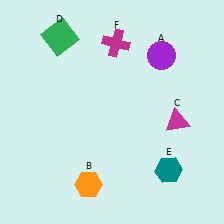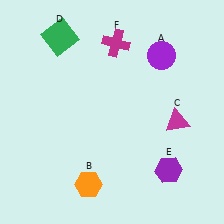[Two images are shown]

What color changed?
The hexagon (E) changed from teal in Image 1 to purple in Image 2.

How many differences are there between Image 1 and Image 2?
There is 1 difference between the two images.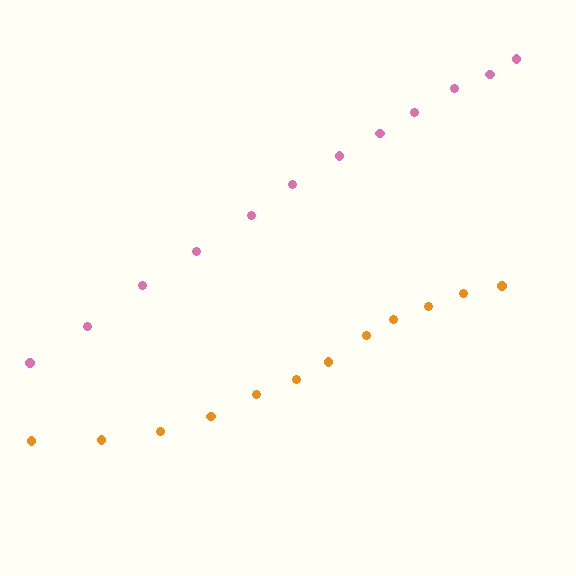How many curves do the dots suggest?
There are 2 distinct paths.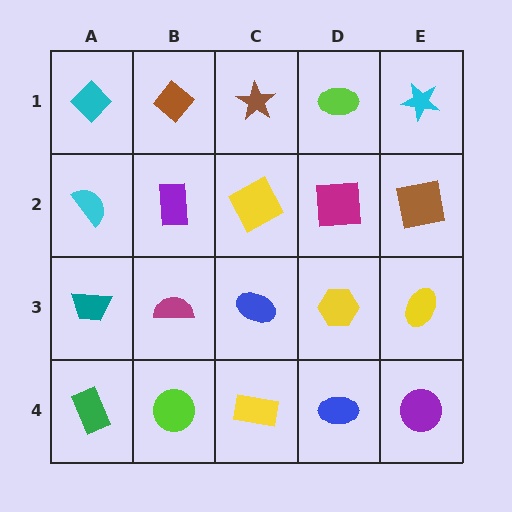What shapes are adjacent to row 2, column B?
A brown diamond (row 1, column B), a magenta semicircle (row 3, column B), a cyan semicircle (row 2, column A), a yellow square (row 2, column C).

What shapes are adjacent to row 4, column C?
A blue ellipse (row 3, column C), a lime circle (row 4, column B), a blue ellipse (row 4, column D).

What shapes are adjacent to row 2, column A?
A cyan diamond (row 1, column A), a teal trapezoid (row 3, column A), a purple rectangle (row 2, column B).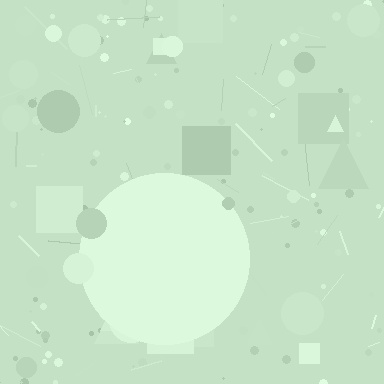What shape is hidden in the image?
A circle is hidden in the image.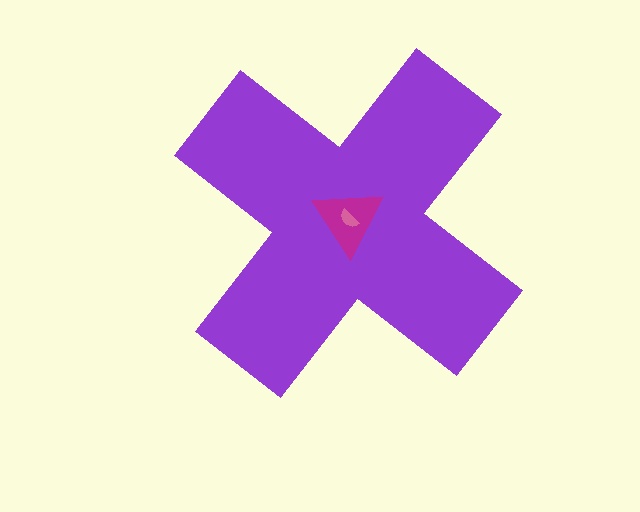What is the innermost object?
The pink semicircle.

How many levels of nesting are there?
3.